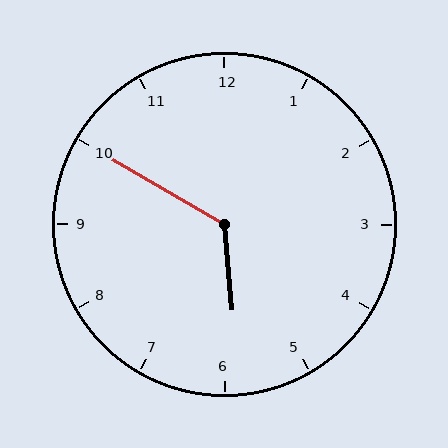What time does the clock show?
5:50.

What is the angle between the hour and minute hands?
Approximately 125 degrees.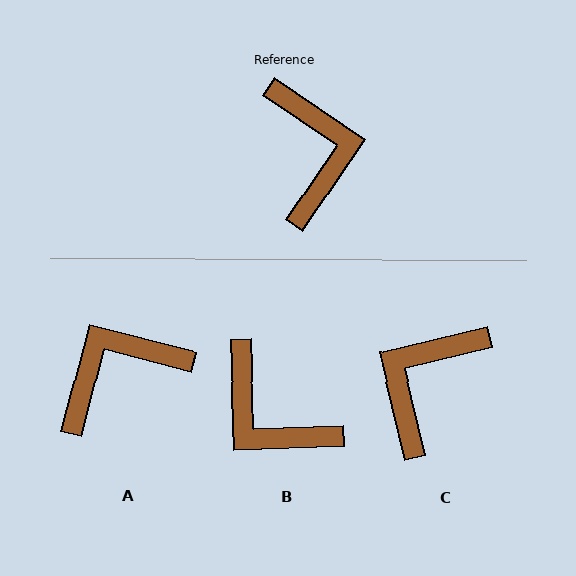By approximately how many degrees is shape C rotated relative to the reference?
Approximately 137 degrees counter-clockwise.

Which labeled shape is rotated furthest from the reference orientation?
B, about 144 degrees away.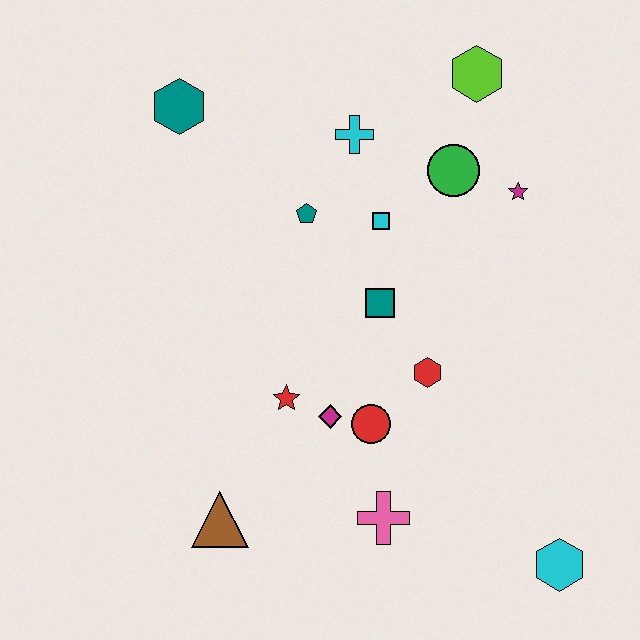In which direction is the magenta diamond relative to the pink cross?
The magenta diamond is above the pink cross.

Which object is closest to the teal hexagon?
The teal pentagon is closest to the teal hexagon.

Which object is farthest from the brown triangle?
The lime hexagon is farthest from the brown triangle.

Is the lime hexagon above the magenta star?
Yes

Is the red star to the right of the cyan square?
No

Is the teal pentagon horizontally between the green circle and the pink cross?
No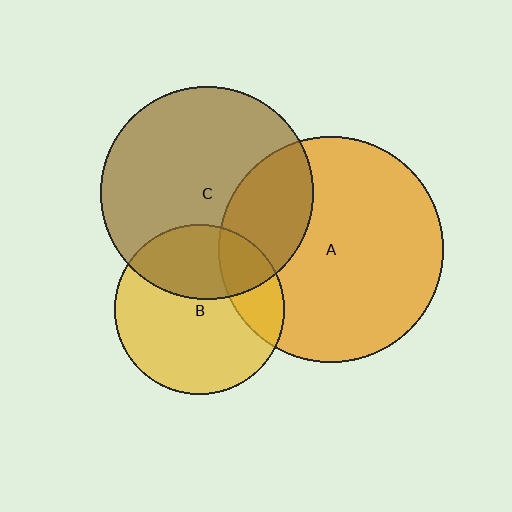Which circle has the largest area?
Circle A (orange).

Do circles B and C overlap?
Yes.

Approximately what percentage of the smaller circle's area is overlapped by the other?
Approximately 35%.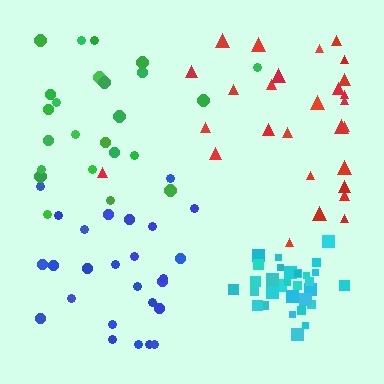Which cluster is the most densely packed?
Cyan.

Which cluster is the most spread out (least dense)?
Red.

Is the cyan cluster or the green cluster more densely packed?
Cyan.